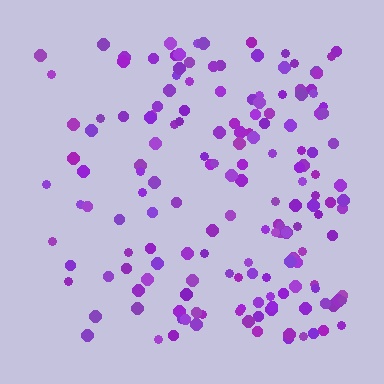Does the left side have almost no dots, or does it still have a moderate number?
Still a moderate number, just noticeably fewer than the right.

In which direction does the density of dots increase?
From left to right, with the right side densest.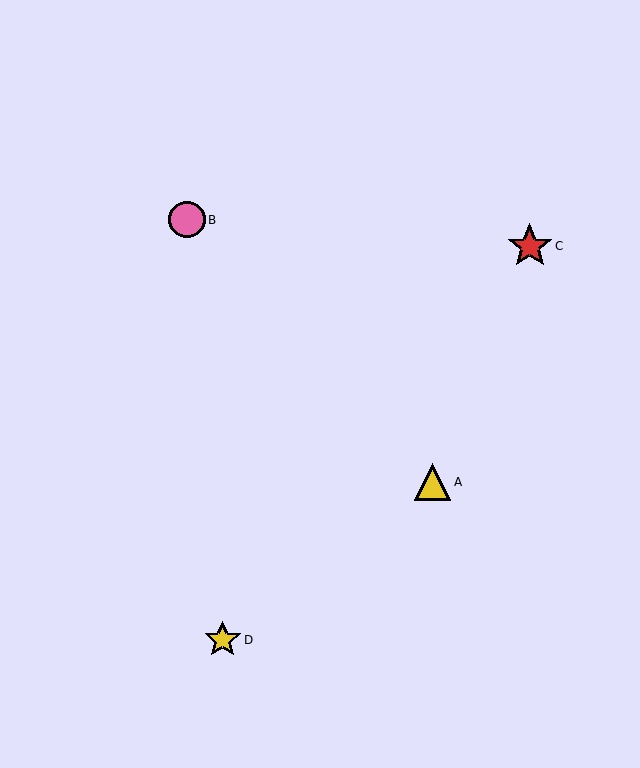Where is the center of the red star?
The center of the red star is at (530, 246).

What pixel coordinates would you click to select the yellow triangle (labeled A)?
Click at (432, 482) to select the yellow triangle A.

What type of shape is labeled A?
Shape A is a yellow triangle.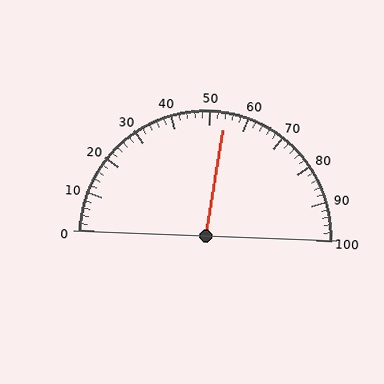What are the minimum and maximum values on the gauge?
The gauge ranges from 0 to 100.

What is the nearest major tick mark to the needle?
The nearest major tick mark is 50.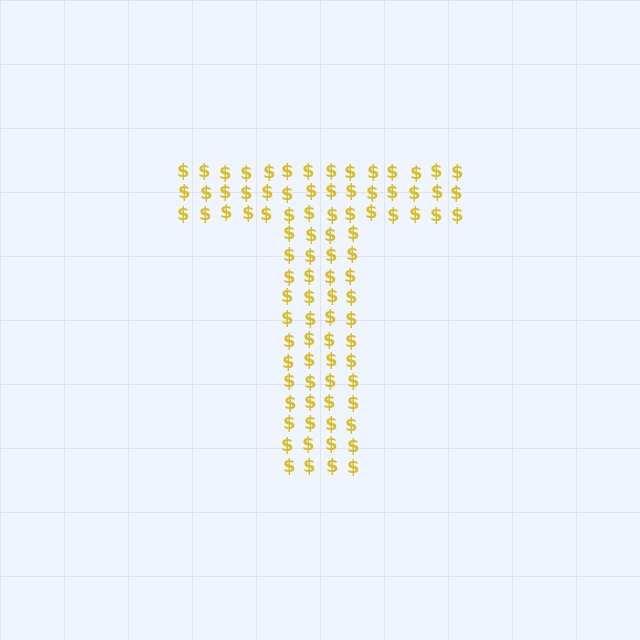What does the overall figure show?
The overall figure shows the letter T.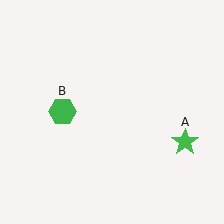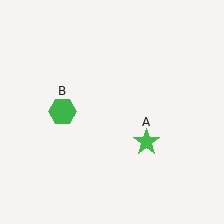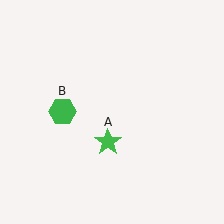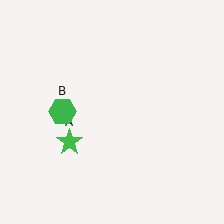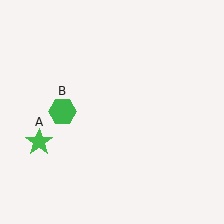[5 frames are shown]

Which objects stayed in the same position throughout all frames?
Green hexagon (object B) remained stationary.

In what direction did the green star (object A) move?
The green star (object A) moved left.